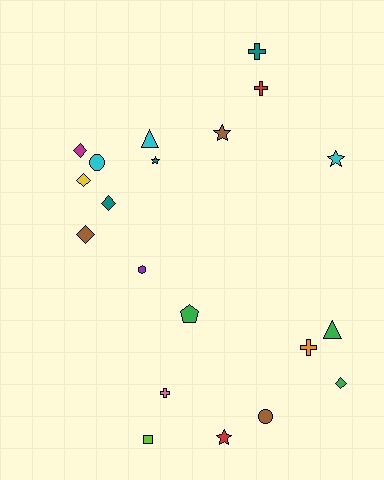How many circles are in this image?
There are 2 circles.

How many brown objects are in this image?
There are 3 brown objects.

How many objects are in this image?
There are 20 objects.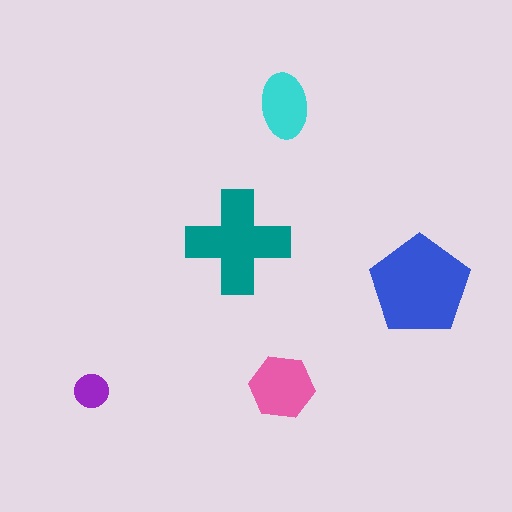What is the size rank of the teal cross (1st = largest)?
2nd.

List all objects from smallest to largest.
The purple circle, the cyan ellipse, the pink hexagon, the teal cross, the blue pentagon.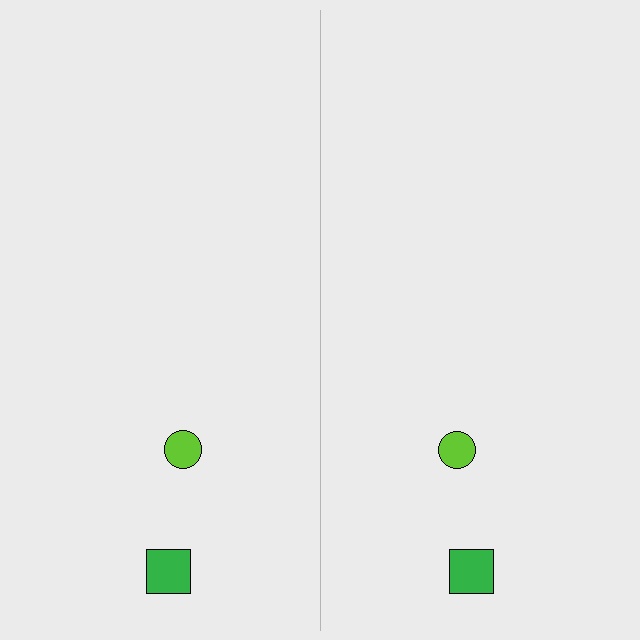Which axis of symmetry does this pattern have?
The pattern has a vertical axis of symmetry running through the center of the image.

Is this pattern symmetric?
Yes, this pattern has bilateral (reflection) symmetry.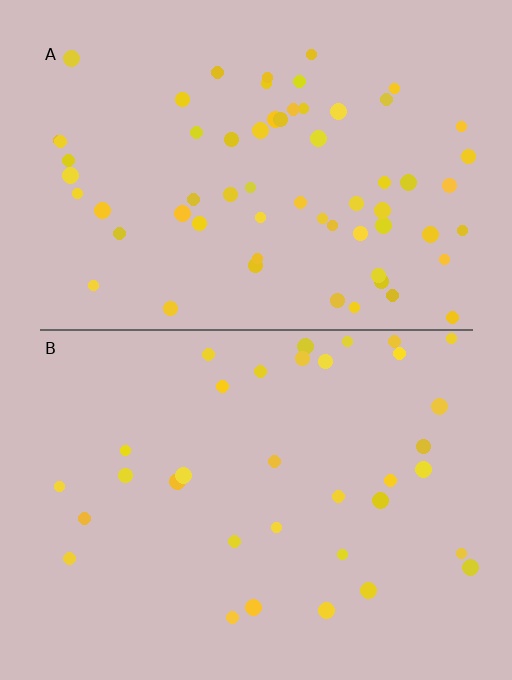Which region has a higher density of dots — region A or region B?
A (the top).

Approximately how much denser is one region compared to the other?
Approximately 1.8× — region A over region B.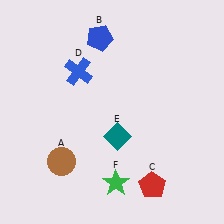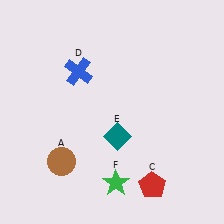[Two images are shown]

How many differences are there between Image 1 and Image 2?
There is 1 difference between the two images.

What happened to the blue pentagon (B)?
The blue pentagon (B) was removed in Image 2. It was in the top-left area of Image 1.